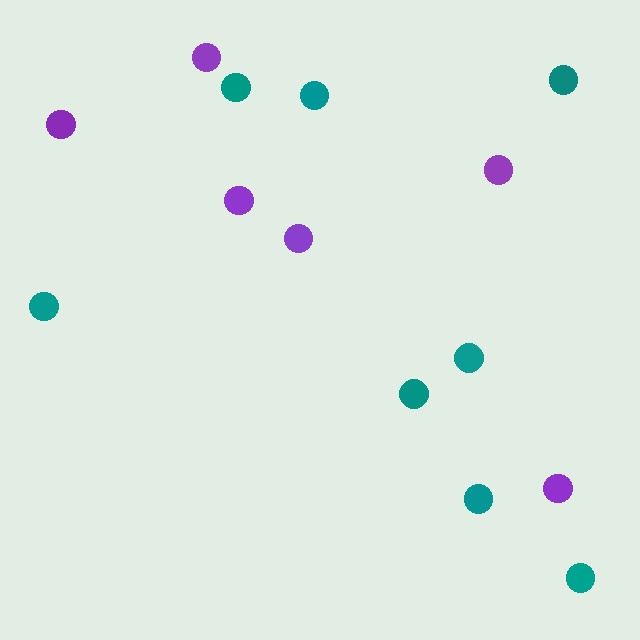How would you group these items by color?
There are 2 groups: one group of purple circles (6) and one group of teal circles (8).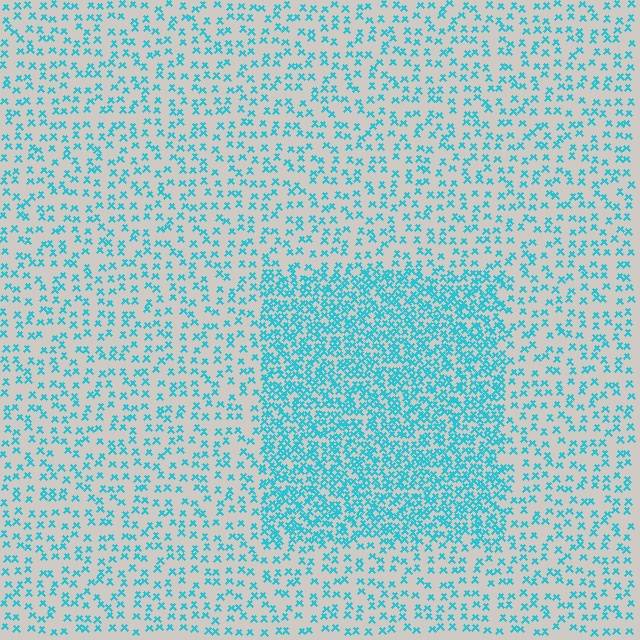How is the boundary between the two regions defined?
The boundary is defined by a change in element density (approximately 2.5x ratio). All elements are the same color, size, and shape.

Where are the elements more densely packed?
The elements are more densely packed inside the rectangle boundary.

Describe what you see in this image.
The image contains small cyan elements arranged at two different densities. A rectangle-shaped region is visible where the elements are more densely packed than the surrounding area.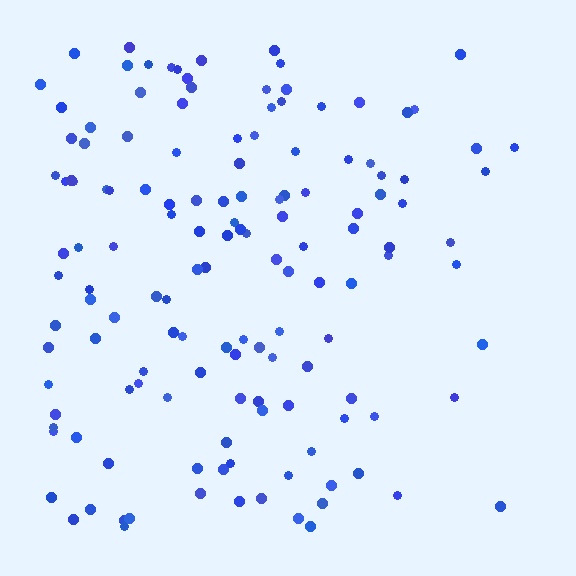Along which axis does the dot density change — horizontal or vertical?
Horizontal.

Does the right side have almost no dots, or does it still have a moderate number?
Still a moderate number, just noticeably fewer than the left.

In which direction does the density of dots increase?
From right to left, with the left side densest.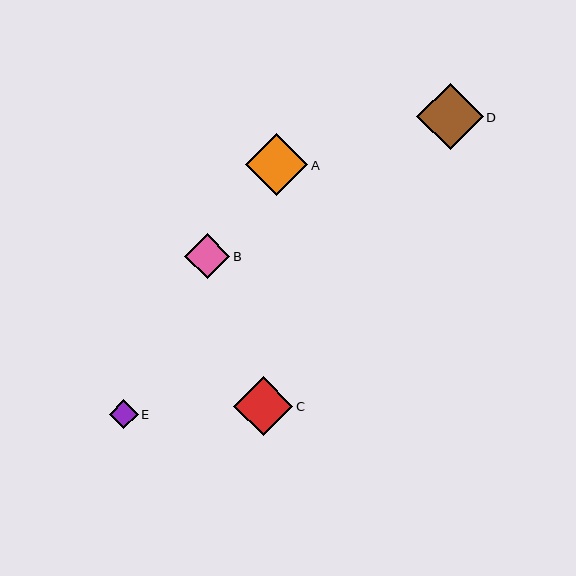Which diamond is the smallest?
Diamond E is the smallest with a size of approximately 29 pixels.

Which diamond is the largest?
Diamond D is the largest with a size of approximately 66 pixels.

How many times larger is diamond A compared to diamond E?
Diamond A is approximately 2.2 times the size of diamond E.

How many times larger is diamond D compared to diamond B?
Diamond D is approximately 1.5 times the size of diamond B.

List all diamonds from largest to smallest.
From largest to smallest: D, A, C, B, E.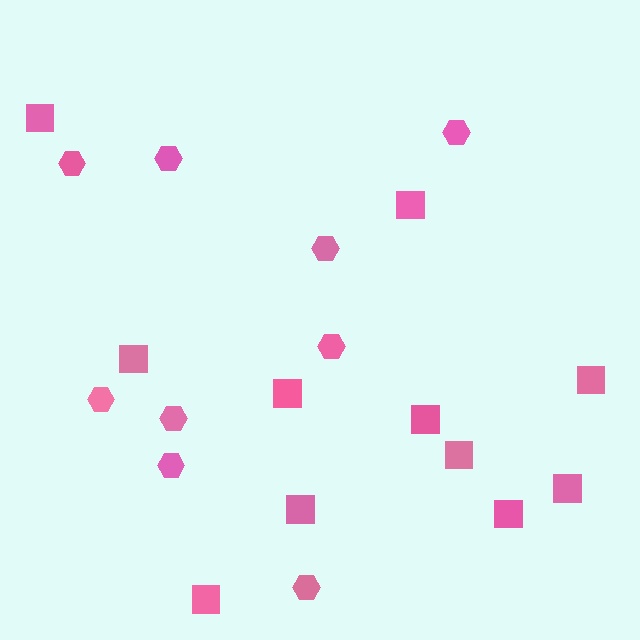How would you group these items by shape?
There are 2 groups: one group of squares (11) and one group of hexagons (9).